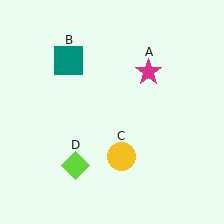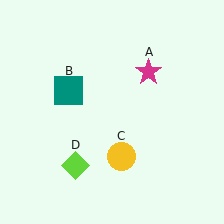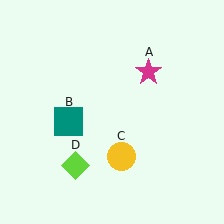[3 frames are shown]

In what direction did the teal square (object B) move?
The teal square (object B) moved down.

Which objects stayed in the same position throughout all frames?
Magenta star (object A) and yellow circle (object C) and lime diamond (object D) remained stationary.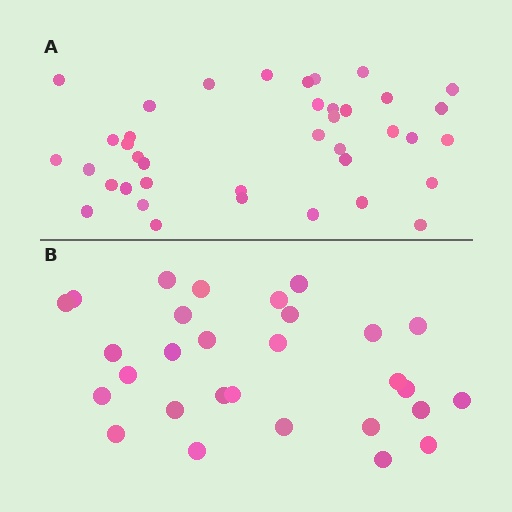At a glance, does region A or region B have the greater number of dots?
Region A (the top region) has more dots.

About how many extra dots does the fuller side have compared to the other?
Region A has roughly 10 or so more dots than region B.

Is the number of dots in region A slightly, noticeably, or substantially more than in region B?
Region A has noticeably more, but not dramatically so. The ratio is roughly 1.3 to 1.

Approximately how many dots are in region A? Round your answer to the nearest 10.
About 40 dots. (The exact count is 39, which rounds to 40.)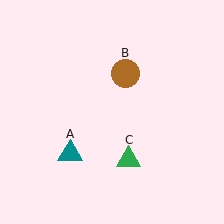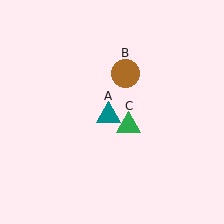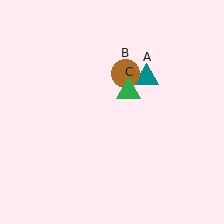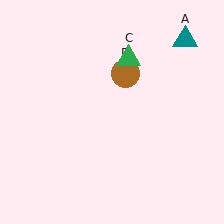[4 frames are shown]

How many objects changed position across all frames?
2 objects changed position: teal triangle (object A), green triangle (object C).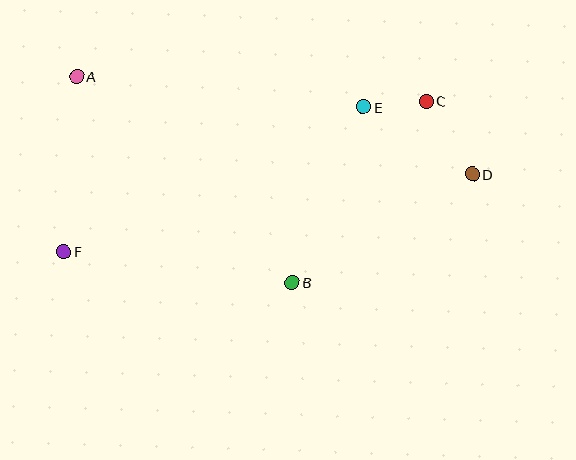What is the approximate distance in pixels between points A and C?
The distance between A and C is approximately 350 pixels.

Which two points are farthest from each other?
Points D and F are farthest from each other.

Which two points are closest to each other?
Points C and E are closest to each other.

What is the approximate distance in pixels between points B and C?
The distance between B and C is approximately 225 pixels.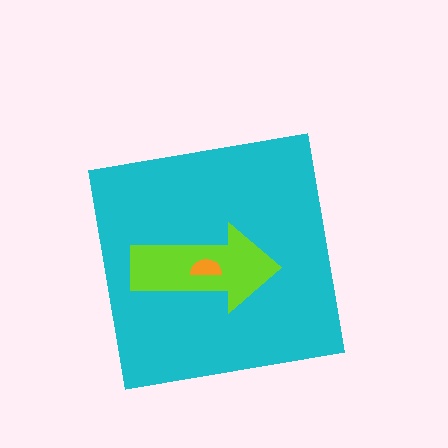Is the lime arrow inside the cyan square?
Yes.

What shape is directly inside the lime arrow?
The orange semicircle.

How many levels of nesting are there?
3.